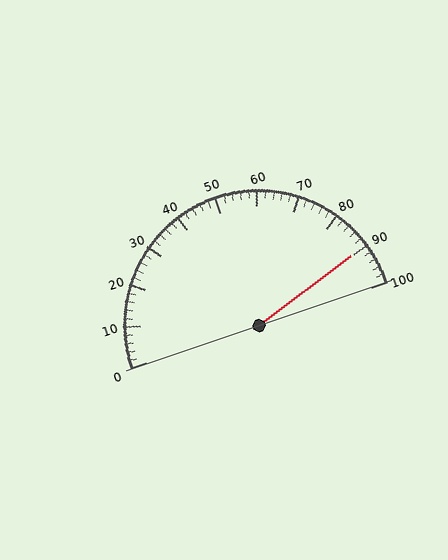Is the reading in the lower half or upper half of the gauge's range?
The reading is in the upper half of the range (0 to 100).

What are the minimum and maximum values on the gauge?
The gauge ranges from 0 to 100.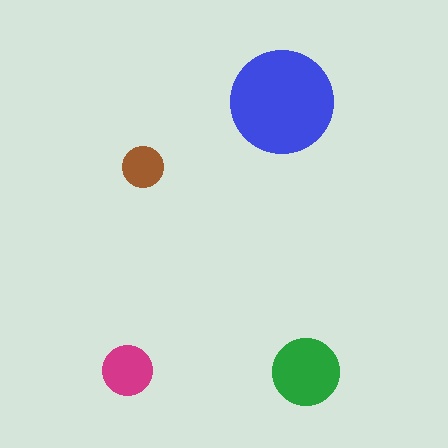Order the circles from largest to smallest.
the blue one, the green one, the magenta one, the brown one.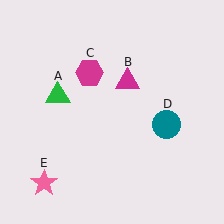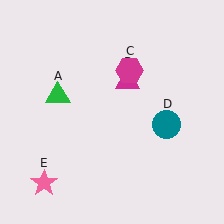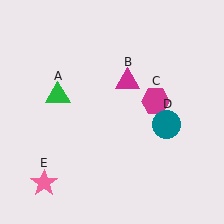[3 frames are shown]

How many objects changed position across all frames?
1 object changed position: magenta hexagon (object C).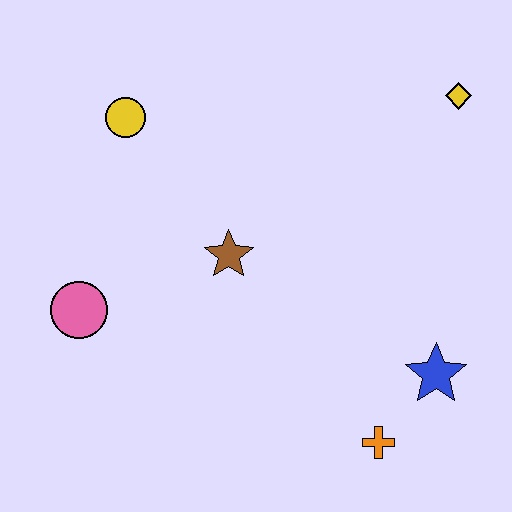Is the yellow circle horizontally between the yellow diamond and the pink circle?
Yes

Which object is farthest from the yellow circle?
The orange cross is farthest from the yellow circle.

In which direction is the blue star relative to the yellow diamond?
The blue star is below the yellow diamond.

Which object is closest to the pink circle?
The brown star is closest to the pink circle.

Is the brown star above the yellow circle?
No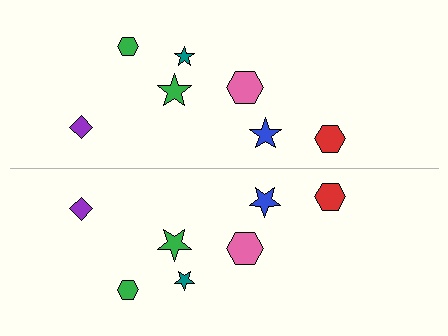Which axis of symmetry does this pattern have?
The pattern has a horizontal axis of symmetry running through the center of the image.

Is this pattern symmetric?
Yes, this pattern has bilateral (reflection) symmetry.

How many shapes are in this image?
There are 14 shapes in this image.